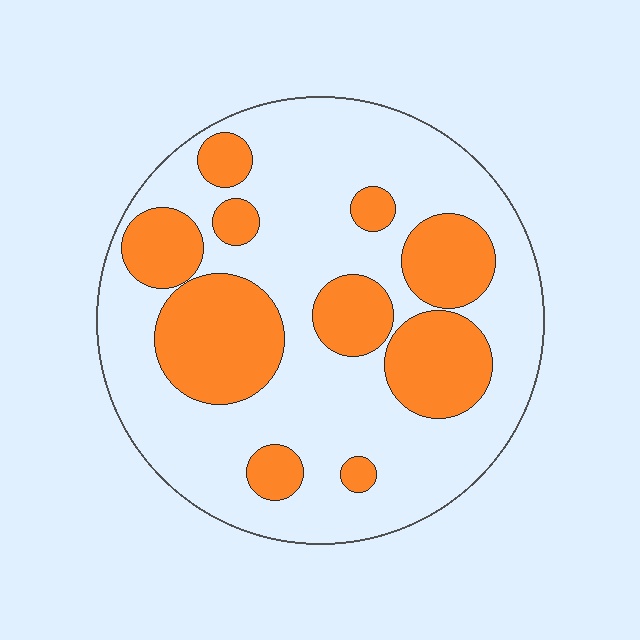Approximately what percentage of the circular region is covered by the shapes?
Approximately 30%.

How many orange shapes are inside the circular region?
10.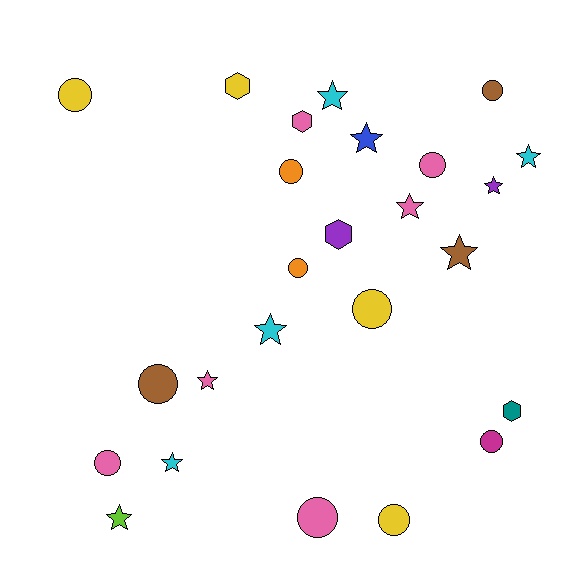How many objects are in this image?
There are 25 objects.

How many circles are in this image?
There are 11 circles.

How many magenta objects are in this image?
There is 1 magenta object.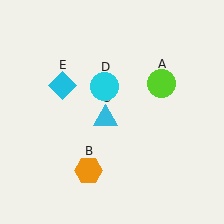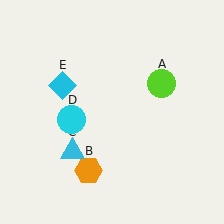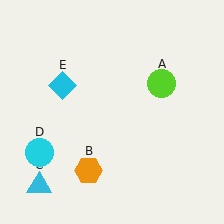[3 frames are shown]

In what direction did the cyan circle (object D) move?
The cyan circle (object D) moved down and to the left.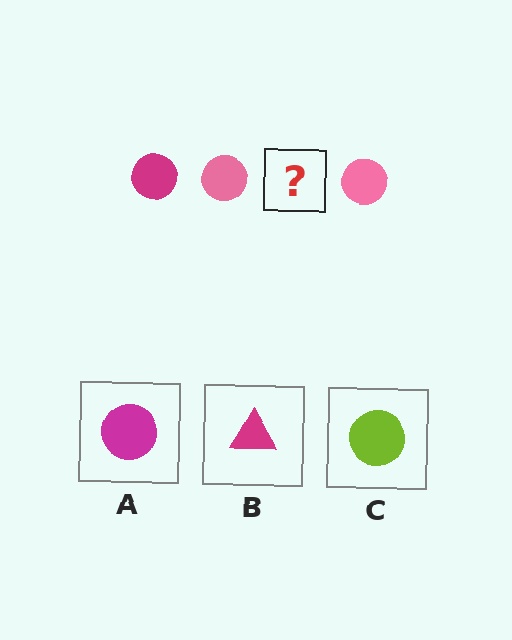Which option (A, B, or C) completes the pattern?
A.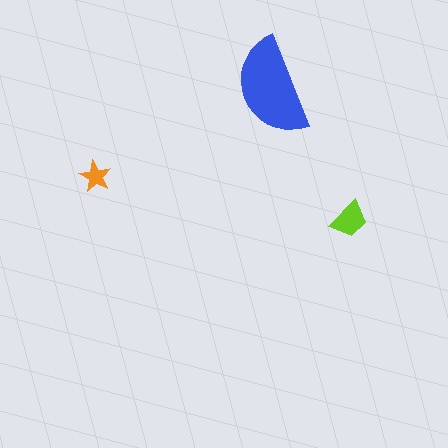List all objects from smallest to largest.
The orange star, the lime trapezoid, the blue semicircle.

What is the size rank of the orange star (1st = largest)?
3rd.